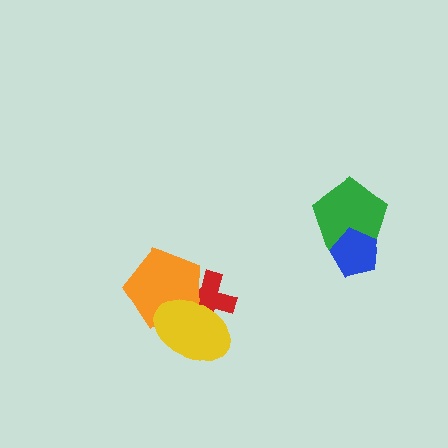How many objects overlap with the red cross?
2 objects overlap with the red cross.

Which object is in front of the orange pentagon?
The yellow ellipse is in front of the orange pentagon.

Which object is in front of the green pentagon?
The blue pentagon is in front of the green pentagon.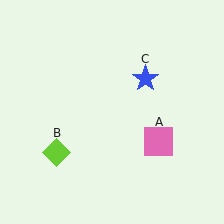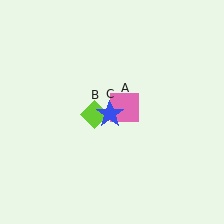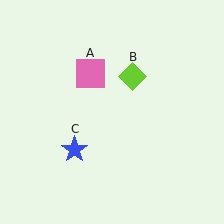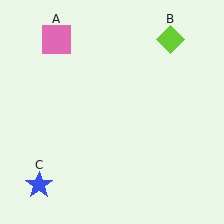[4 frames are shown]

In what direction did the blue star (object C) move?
The blue star (object C) moved down and to the left.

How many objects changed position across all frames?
3 objects changed position: pink square (object A), lime diamond (object B), blue star (object C).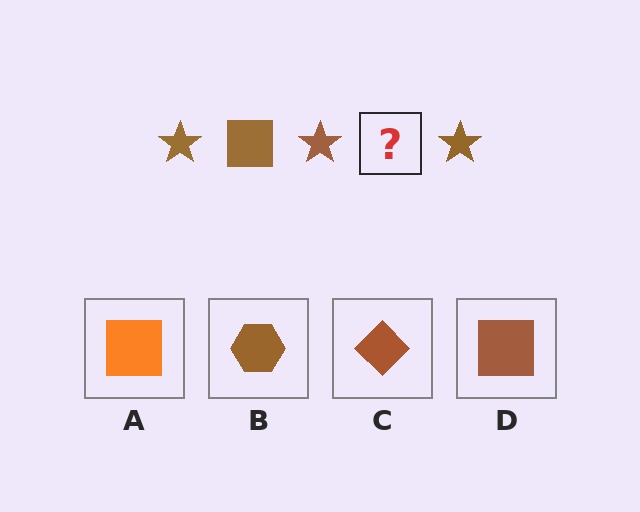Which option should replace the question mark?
Option D.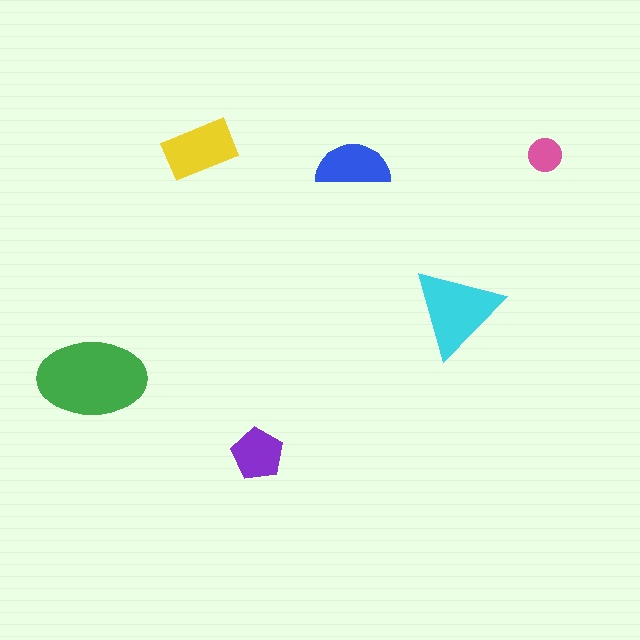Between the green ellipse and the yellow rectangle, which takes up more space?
The green ellipse.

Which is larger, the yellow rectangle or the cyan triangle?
The cyan triangle.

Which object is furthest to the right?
The pink circle is rightmost.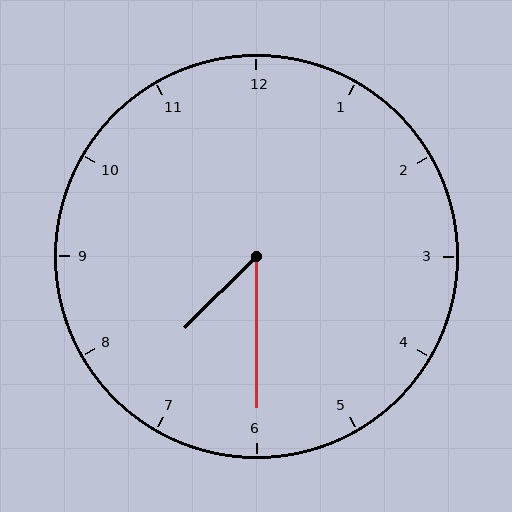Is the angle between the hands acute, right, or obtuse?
It is acute.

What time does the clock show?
7:30.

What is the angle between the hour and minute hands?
Approximately 45 degrees.